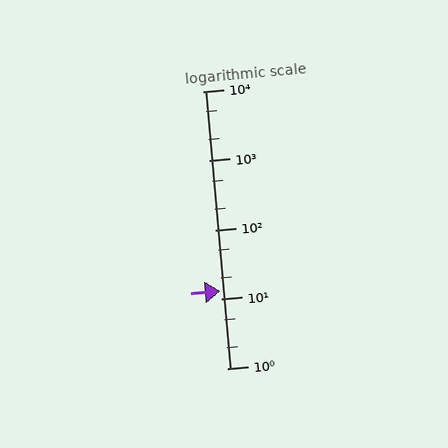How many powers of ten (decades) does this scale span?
The scale spans 4 decades, from 1 to 10000.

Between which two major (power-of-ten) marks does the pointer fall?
The pointer is between 10 and 100.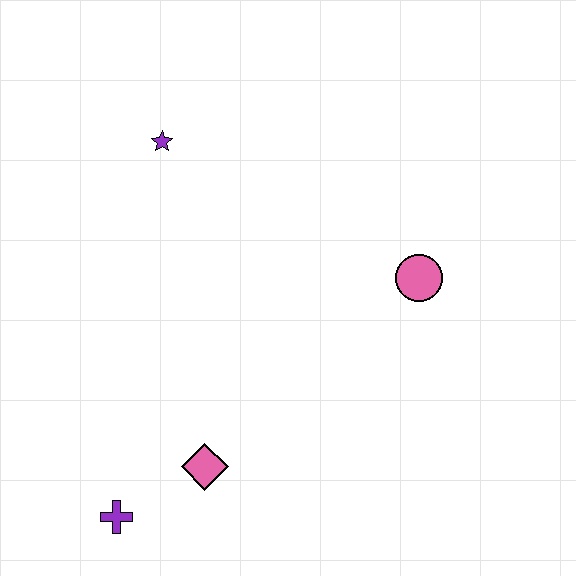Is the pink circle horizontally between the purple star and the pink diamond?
No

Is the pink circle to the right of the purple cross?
Yes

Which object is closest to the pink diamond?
The purple cross is closest to the pink diamond.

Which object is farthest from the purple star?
The purple cross is farthest from the purple star.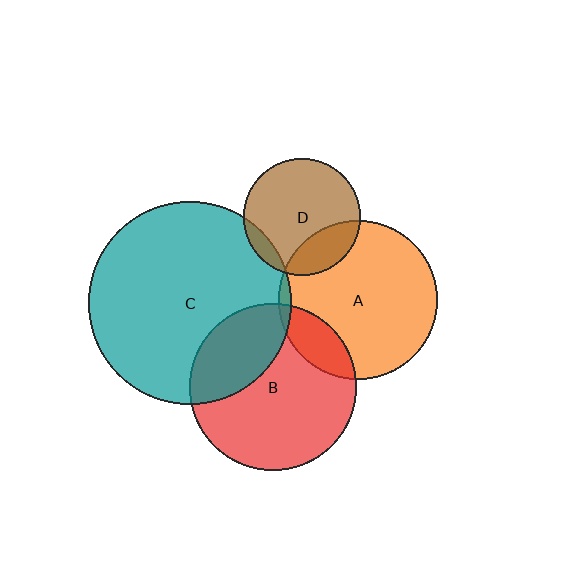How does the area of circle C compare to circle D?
Approximately 3.0 times.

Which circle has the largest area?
Circle C (teal).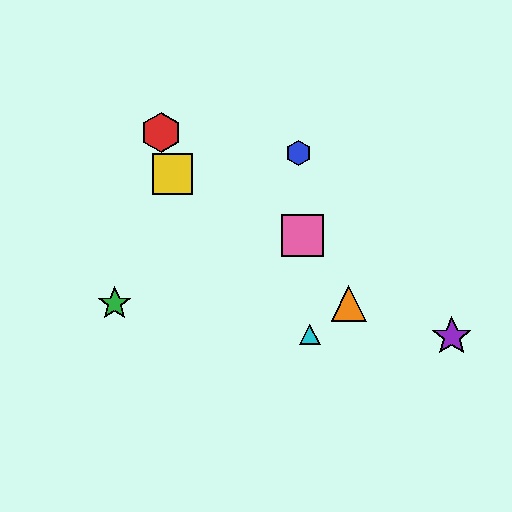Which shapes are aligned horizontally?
The green star, the orange triangle are aligned horizontally.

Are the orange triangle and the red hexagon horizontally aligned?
No, the orange triangle is at y≈304 and the red hexagon is at y≈132.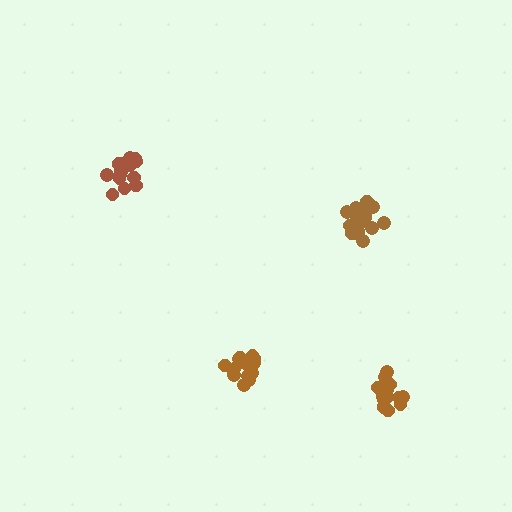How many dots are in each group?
Group 1: 15 dots, Group 2: 18 dots, Group 3: 14 dots, Group 4: 17 dots (64 total).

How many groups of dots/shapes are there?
There are 4 groups.